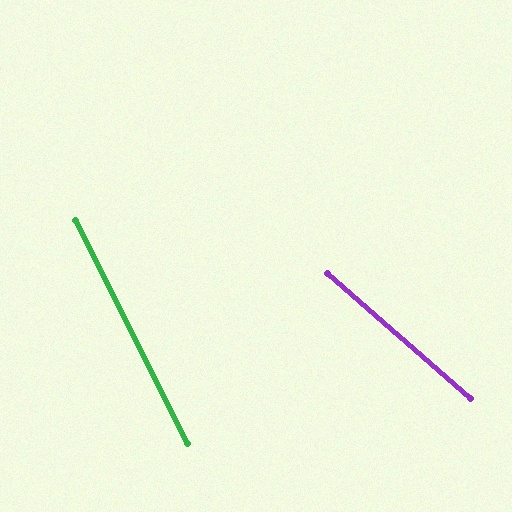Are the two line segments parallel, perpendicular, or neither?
Neither parallel nor perpendicular — they differ by about 22°.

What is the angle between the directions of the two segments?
Approximately 22 degrees.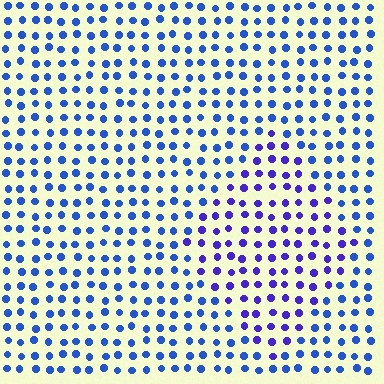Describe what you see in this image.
The image is filled with small blue elements in a uniform arrangement. A diamond-shaped region is visible where the elements are tinted to a slightly different hue, forming a subtle color boundary.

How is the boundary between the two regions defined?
The boundary is defined purely by a slight shift in hue (about 29 degrees). Spacing, size, and orientation are identical on both sides.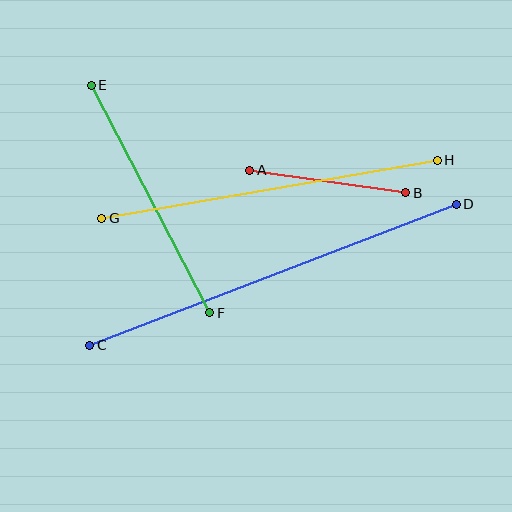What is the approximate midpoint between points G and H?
The midpoint is at approximately (270, 189) pixels.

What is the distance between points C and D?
The distance is approximately 393 pixels.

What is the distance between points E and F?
The distance is approximately 256 pixels.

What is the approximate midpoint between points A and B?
The midpoint is at approximately (328, 182) pixels.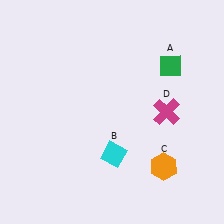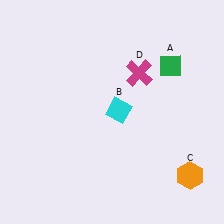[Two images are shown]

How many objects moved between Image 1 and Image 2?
3 objects moved between the two images.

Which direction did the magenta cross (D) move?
The magenta cross (D) moved up.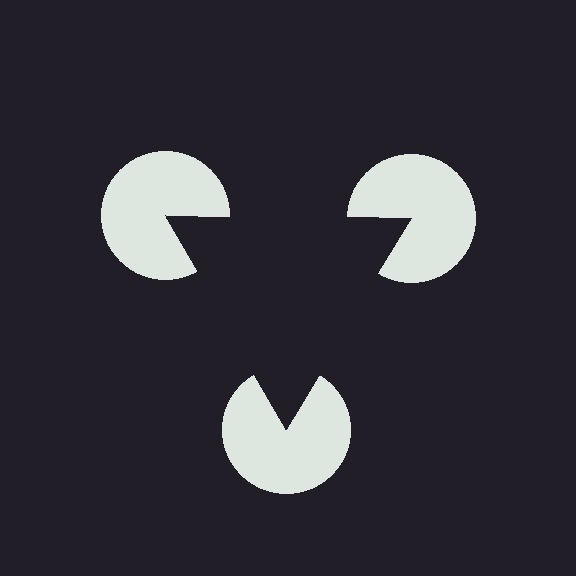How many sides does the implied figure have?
3 sides.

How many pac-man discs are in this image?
There are 3 — one at each vertex of the illusory triangle.